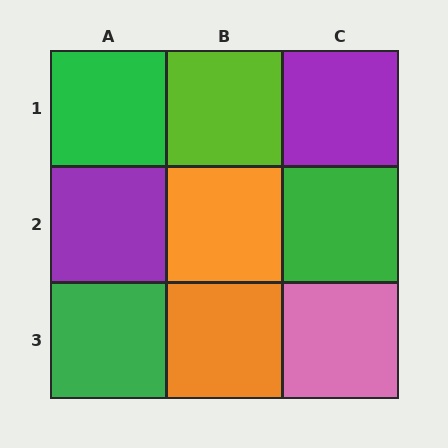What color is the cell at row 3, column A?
Green.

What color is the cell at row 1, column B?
Lime.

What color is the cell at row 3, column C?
Pink.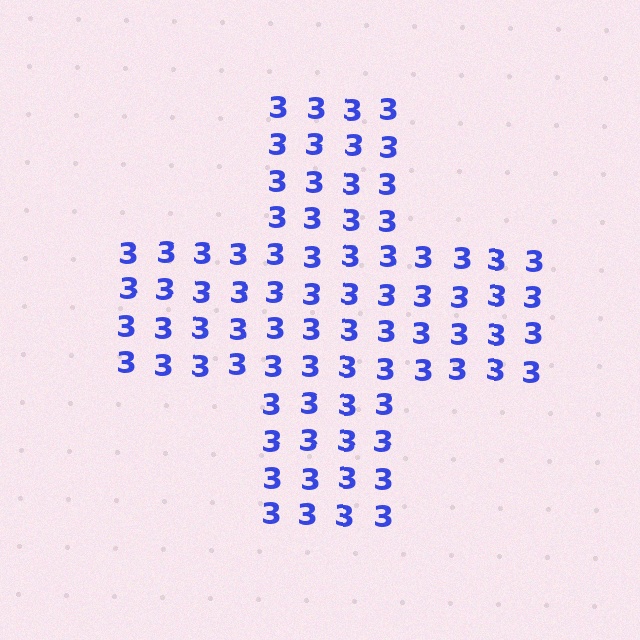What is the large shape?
The large shape is a cross.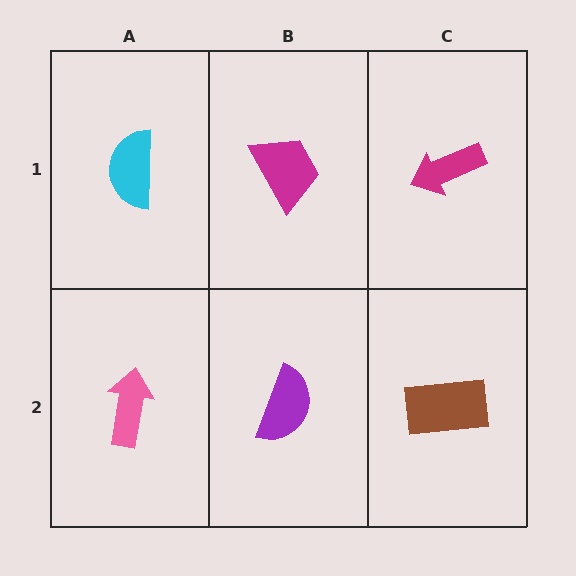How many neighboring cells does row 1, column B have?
3.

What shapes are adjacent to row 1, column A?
A pink arrow (row 2, column A), a magenta trapezoid (row 1, column B).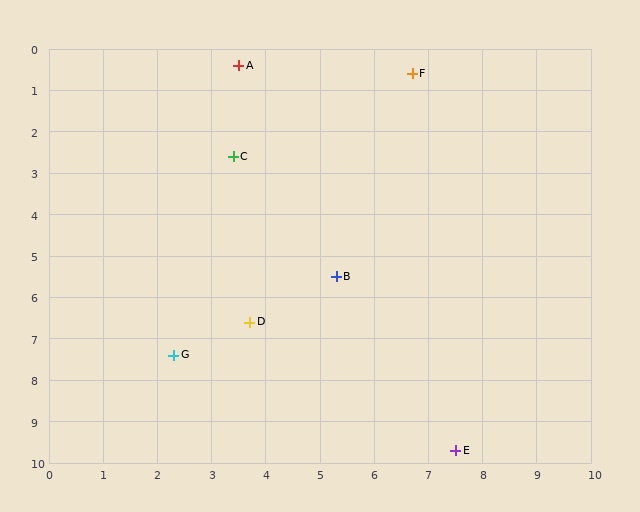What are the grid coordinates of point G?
Point G is at approximately (2.3, 7.4).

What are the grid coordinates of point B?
Point B is at approximately (5.3, 5.5).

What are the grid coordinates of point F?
Point F is at approximately (6.7, 0.6).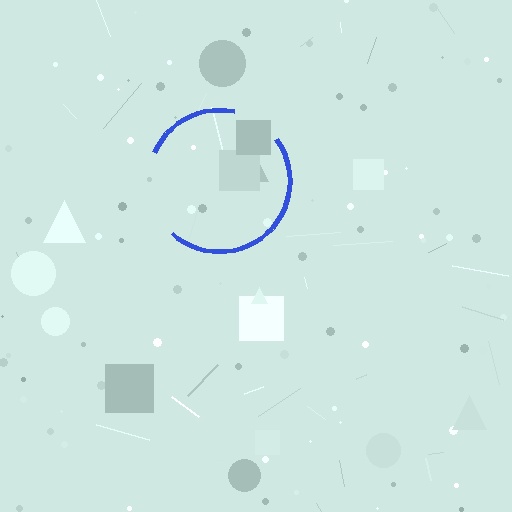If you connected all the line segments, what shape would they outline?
They would outline a circle.